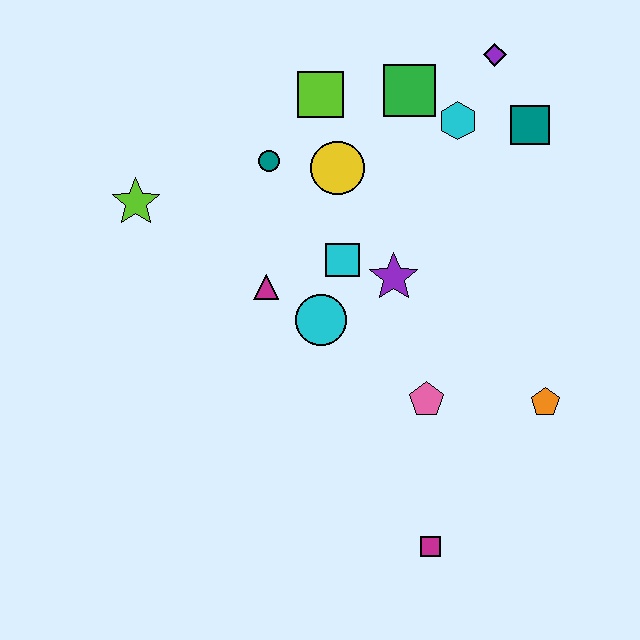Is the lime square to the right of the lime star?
Yes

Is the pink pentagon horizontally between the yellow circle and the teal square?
Yes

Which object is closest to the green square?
The cyan hexagon is closest to the green square.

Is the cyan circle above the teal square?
No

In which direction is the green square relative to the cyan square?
The green square is above the cyan square.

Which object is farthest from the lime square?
The magenta square is farthest from the lime square.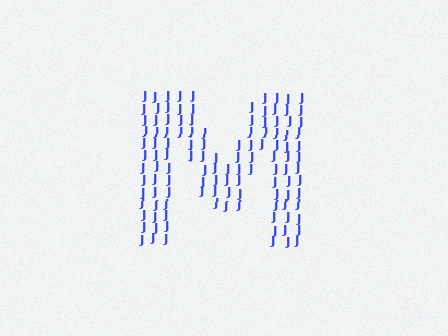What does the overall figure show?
The overall figure shows the letter M.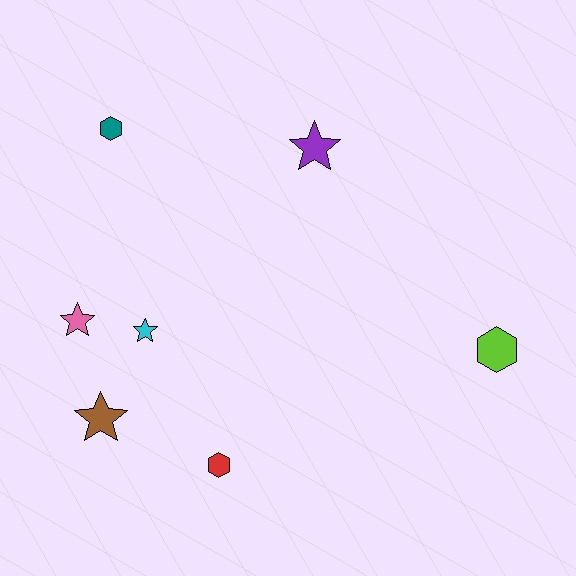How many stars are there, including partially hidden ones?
There are 4 stars.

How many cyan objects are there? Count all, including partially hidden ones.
There is 1 cyan object.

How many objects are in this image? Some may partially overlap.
There are 7 objects.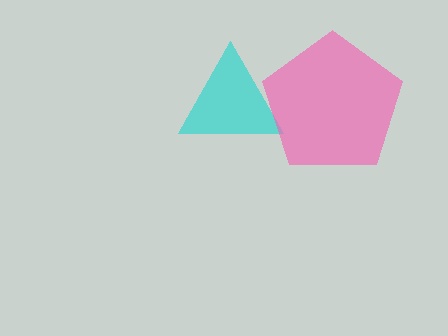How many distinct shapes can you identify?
There are 2 distinct shapes: a cyan triangle, a pink pentagon.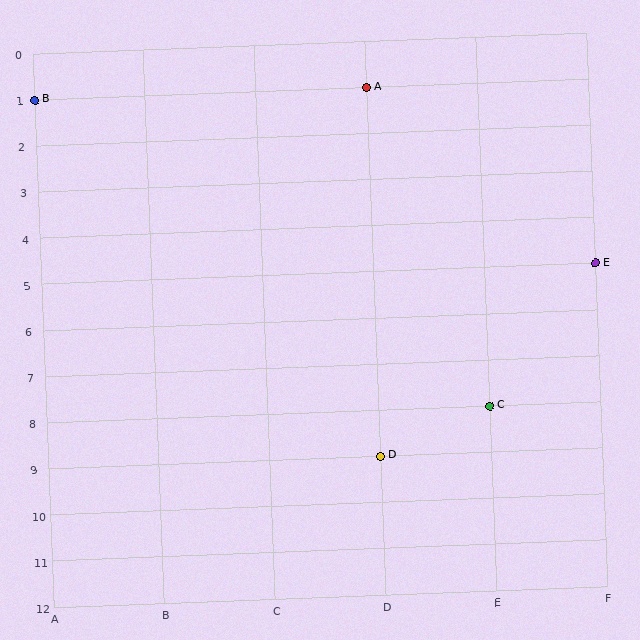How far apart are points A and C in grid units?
Points A and C are 1 column and 7 rows apart (about 7.1 grid units diagonally).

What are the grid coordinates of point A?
Point A is at grid coordinates (D, 1).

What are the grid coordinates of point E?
Point E is at grid coordinates (F, 5).